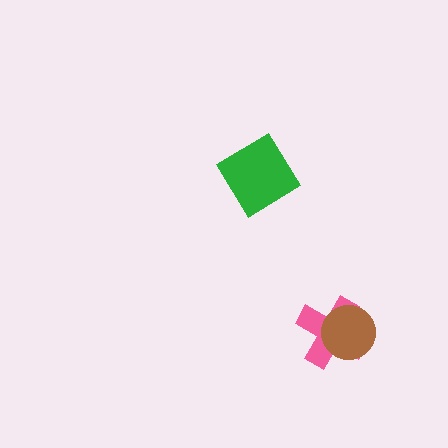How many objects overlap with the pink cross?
1 object overlaps with the pink cross.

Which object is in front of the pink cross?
The brown circle is in front of the pink cross.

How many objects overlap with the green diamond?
0 objects overlap with the green diamond.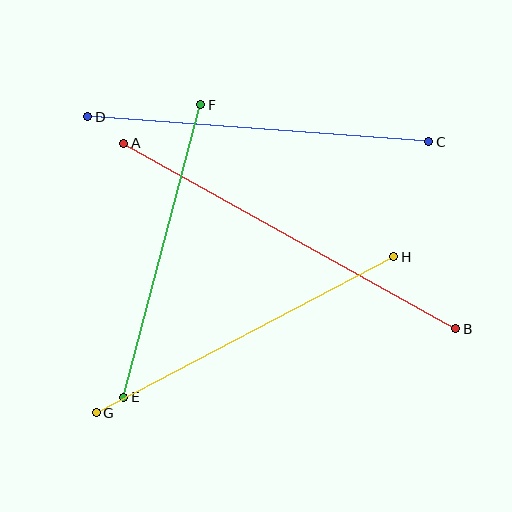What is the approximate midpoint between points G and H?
The midpoint is at approximately (245, 335) pixels.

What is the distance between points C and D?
The distance is approximately 342 pixels.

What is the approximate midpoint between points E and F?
The midpoint is at approximately (162, 251) pixels.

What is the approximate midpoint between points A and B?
The midpoint is at approximately (290, 236) pixels.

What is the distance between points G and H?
The distance is approximately 336 pixels.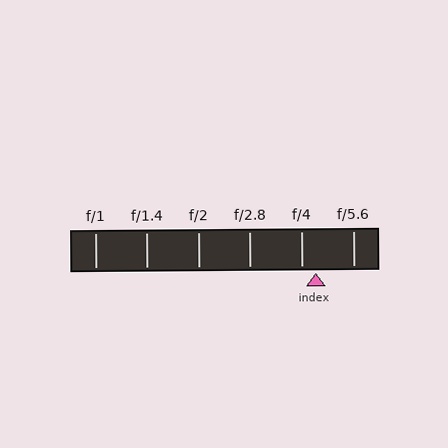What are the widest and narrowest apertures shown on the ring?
The widest aperture shown is f/1 and the narrowest is f/5.6.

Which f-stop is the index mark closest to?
The index mark is closest to f/4.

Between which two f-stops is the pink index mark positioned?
The index mark is between f/4 and f/5.6.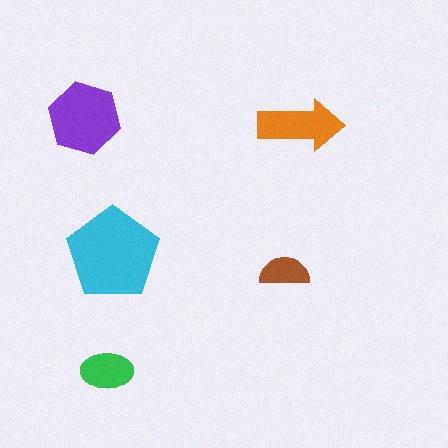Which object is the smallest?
The brown semicircle.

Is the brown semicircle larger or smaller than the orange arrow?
Smaller.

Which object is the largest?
The cyan pentagon.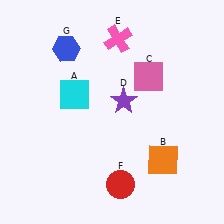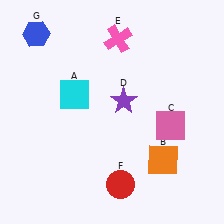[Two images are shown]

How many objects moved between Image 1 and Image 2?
2 objects moved between the two images.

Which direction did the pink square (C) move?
The pink square (C) moved down.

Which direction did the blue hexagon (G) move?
The blue hexagon (G) moved left.